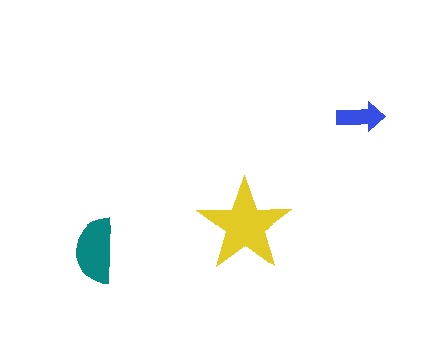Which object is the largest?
The yellow star.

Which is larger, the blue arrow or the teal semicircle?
The teal semicircle.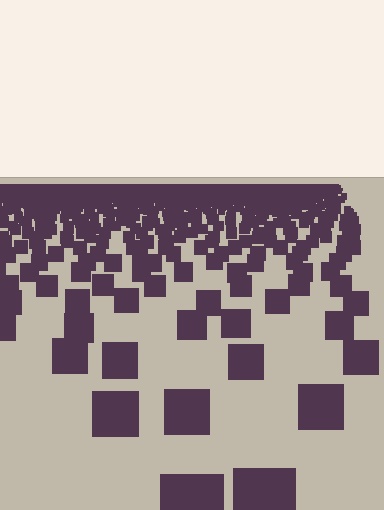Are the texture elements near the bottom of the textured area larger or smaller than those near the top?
Larger. Near the bottom, elements are closer to the viewer and appear at a bigger on-screen size.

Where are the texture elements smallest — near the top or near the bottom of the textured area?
Near the top.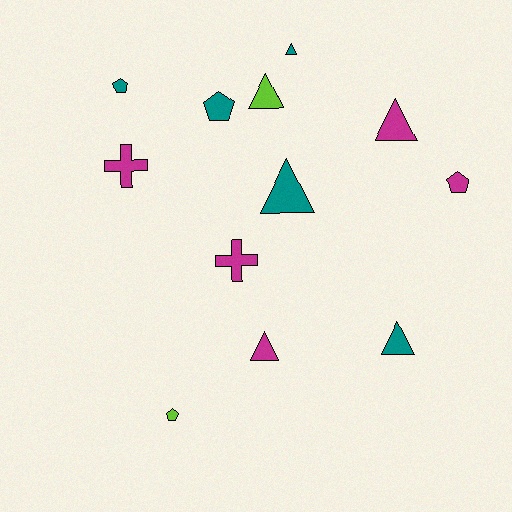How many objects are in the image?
There are 12 objects.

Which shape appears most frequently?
Triangle, with 6 objects.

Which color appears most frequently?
Magenta, with 5 objects.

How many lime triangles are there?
There is 1 lime triangle.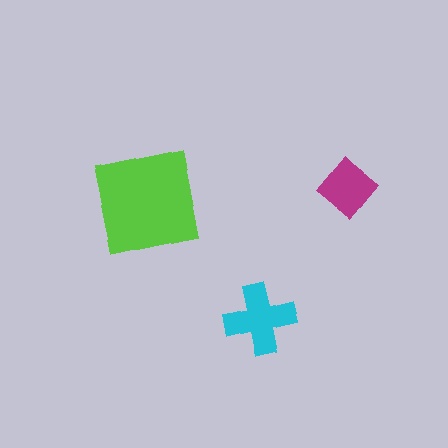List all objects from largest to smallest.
The lime square, the cyan cross, the magenta diamond.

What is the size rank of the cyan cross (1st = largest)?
2nd.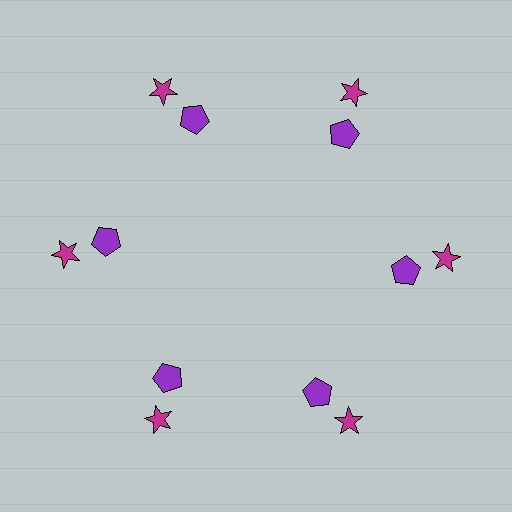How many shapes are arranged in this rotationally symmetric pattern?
There are 12 shapes, arranged in 6 groups of 2.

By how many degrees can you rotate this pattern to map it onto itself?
The pattern maps onto itself every 60 degrees of rotation.